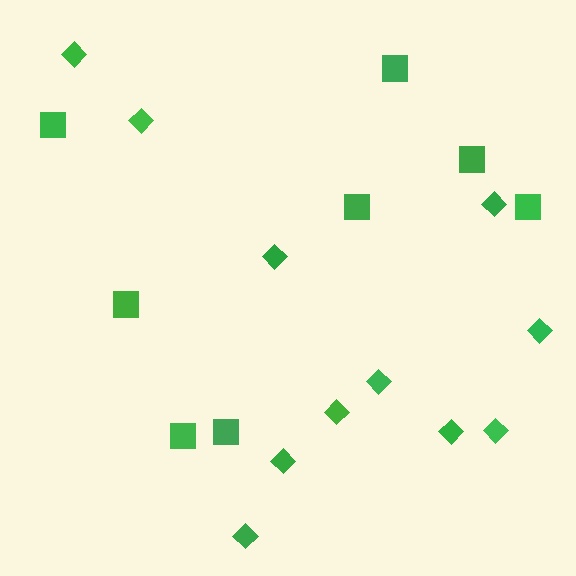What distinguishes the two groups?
There are 2 groups: one group of squares (8) and one group of diamonds (11).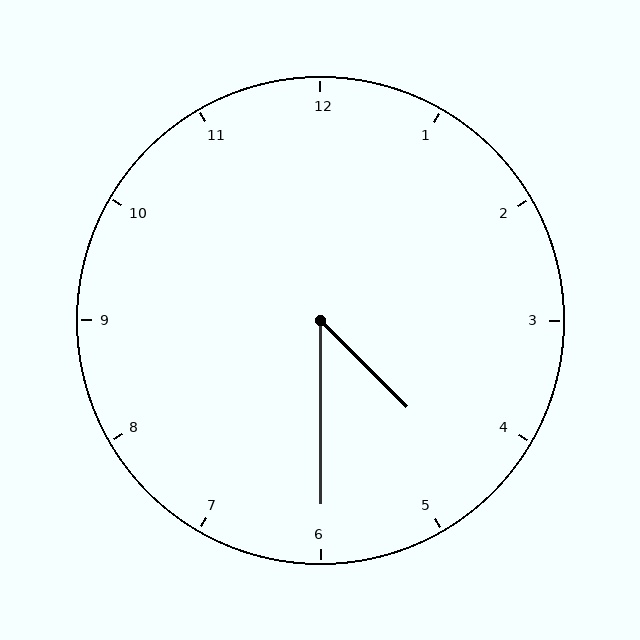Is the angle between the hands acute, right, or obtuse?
It is acute.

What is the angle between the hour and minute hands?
Approximately 45 degrees.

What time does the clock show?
4:30.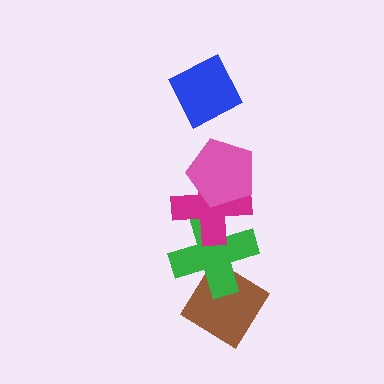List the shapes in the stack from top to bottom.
From top to bottom: the blue diamond, the pink pentagon, the magenta cross, the green cross, the brown diamond.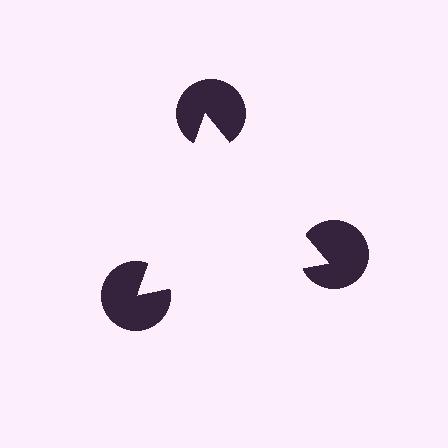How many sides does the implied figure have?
3 sides.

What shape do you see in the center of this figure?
An illusory triangle — its edges are inferred from the aligned wedge cuts in the pac-man discs, not physically drawn.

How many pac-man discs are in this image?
There are 3 — one at each vertex of the illusory triangle.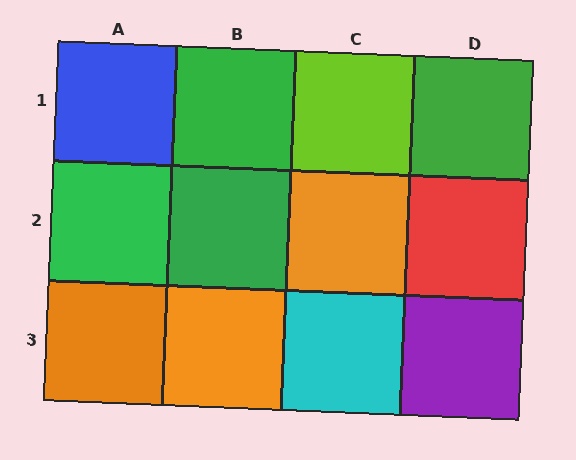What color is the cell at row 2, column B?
Green.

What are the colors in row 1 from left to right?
Blue, green, lime, green.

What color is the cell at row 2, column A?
Green.